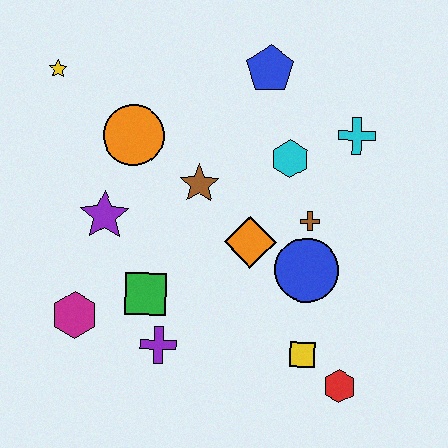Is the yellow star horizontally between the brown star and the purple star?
No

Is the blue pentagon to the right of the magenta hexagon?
Yes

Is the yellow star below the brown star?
No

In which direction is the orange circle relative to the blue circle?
The orange circle is to the left of the blue circle.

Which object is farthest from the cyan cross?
The magenta hexagon is farthest from the cyan cross.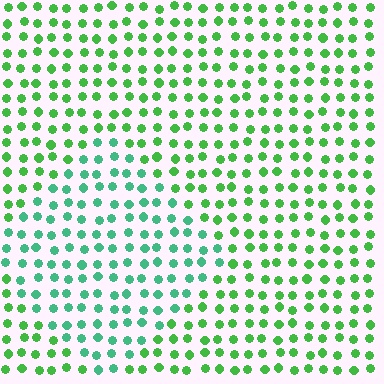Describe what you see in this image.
The image is filled with small green elements in a uniform arrangement. A diamond-shaped region is visible where the elements are tinted to a slightly different hue, forming a subtle color boundary.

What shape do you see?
I see a diamond.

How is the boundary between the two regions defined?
The boundary is defined purely by a slight shift in hue (about 32 degrees). Spacing, size, and orientation are identical on both sides.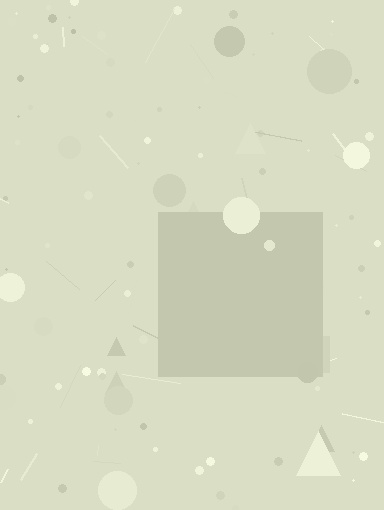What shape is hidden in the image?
A square is hidden in the image.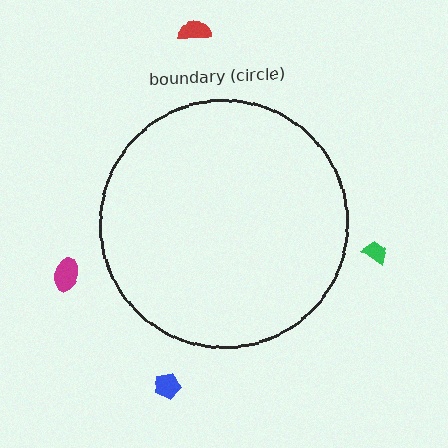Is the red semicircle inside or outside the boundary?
Outside.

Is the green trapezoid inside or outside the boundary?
Outside.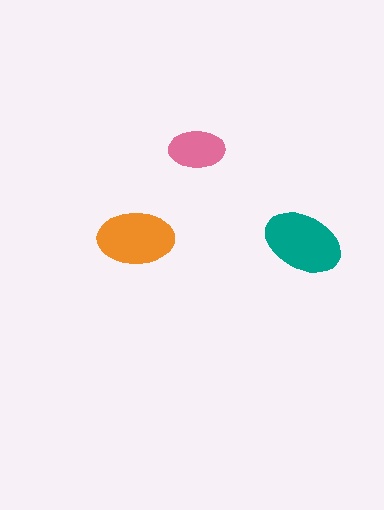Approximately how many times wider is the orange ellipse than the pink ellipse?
About 1.5 times wider.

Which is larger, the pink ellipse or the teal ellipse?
The teal one.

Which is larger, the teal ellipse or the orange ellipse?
The teal one.